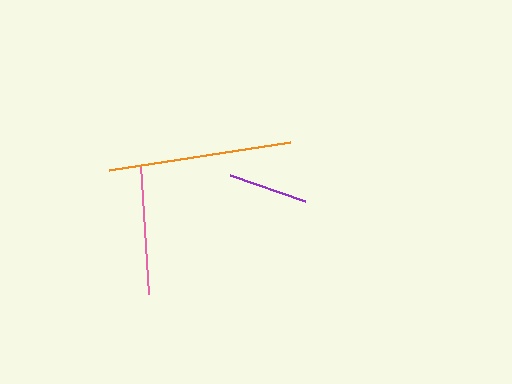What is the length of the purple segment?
The purple segment is approximately 80 pixels long.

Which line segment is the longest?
The orange line is the longest at approximately 183 pixels.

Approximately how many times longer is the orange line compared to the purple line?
The orange line is approximately 2.3 times the length of the purple line.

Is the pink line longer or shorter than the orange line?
The orange line is longer than the pink line.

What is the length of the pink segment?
The pink segment is approximately 129 pixels long.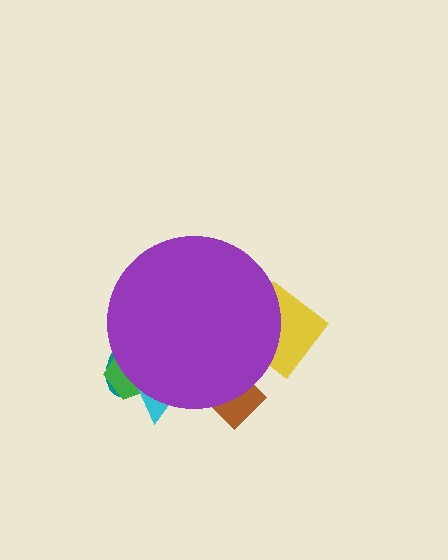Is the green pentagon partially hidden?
Yes, the green pentagon is partially hidden behind the purple circle.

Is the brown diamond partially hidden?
Yes, the brown diamond is partially hidden behind the purple circle.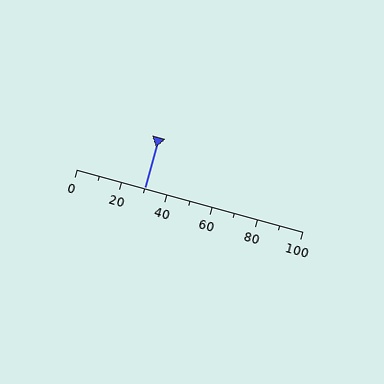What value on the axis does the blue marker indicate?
The marker indicates approximately 30.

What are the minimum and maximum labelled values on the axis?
The axis runs from 0 to 100.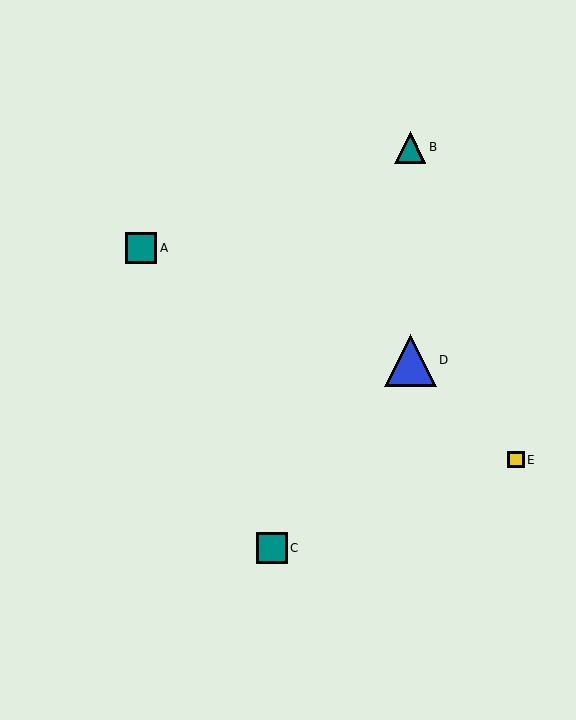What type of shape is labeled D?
Shape D is a blue triangle.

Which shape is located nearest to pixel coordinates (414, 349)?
The blue triangle (labeled D) at (410, 360) is nearest to that location.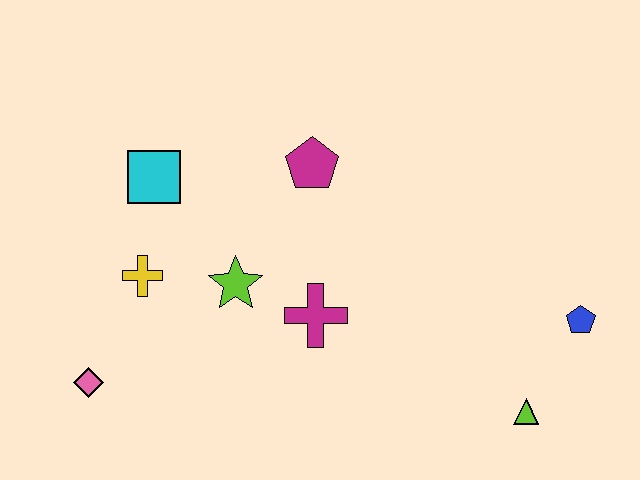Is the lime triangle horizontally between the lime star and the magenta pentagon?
No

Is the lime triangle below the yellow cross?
Yes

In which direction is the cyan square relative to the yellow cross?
The cyan square is above the yellow cross.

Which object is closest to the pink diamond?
The yellow cross is closest to the pink diamond.